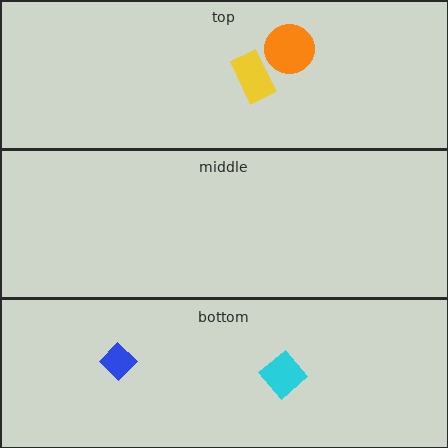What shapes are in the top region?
The yellow rectangle, the orange circle.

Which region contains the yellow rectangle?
The top region.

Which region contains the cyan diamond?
The bottom region.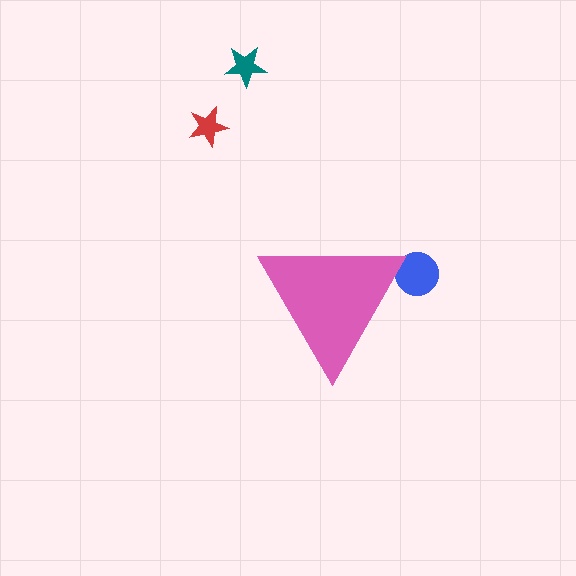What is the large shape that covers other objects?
A pink triangle.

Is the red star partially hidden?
No, the red star is fully visible.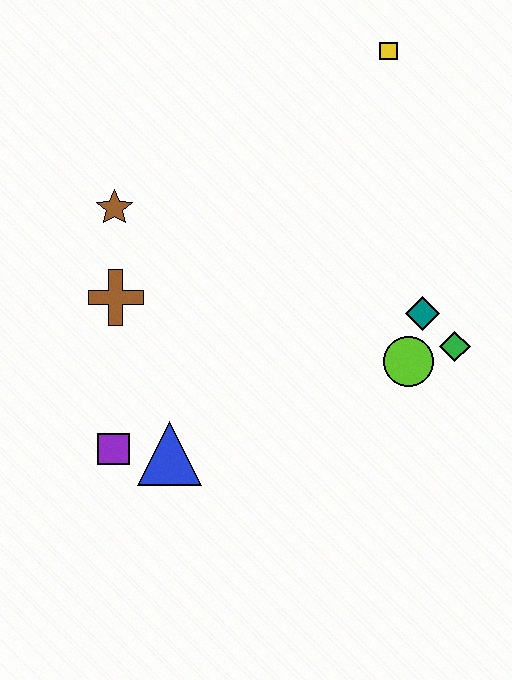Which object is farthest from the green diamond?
The brown star is farthest from the green diamond.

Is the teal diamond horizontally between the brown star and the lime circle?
No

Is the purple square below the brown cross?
Yes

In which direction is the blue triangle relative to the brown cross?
The blue triangle is below the brown cross.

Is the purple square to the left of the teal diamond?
Yes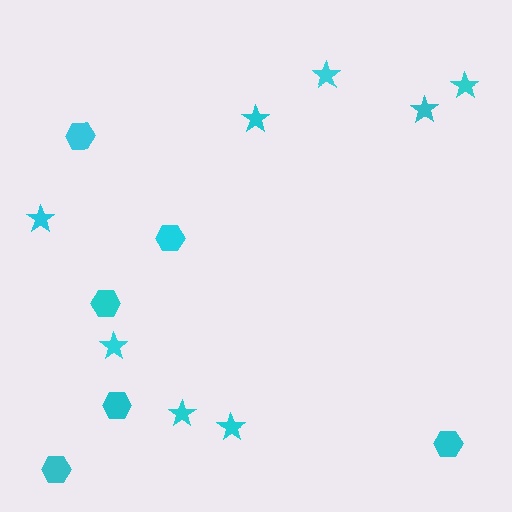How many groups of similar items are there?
There are 2 groups: one group of stars (8) and one group of hexagons (6).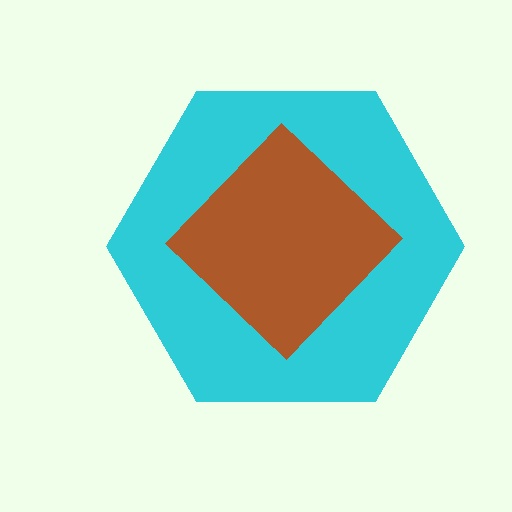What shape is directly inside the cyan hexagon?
The brown diamond.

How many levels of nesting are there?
2.